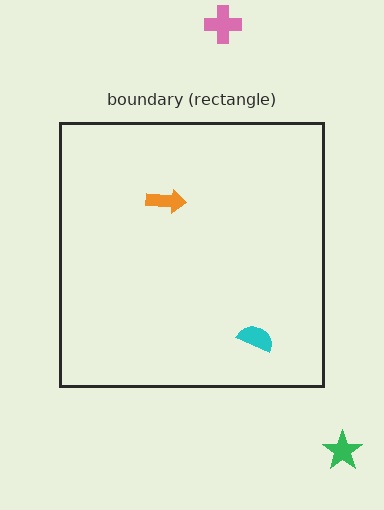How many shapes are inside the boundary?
2 inside, 2 outside.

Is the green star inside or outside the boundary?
Outside.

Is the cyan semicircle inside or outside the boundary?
Inside.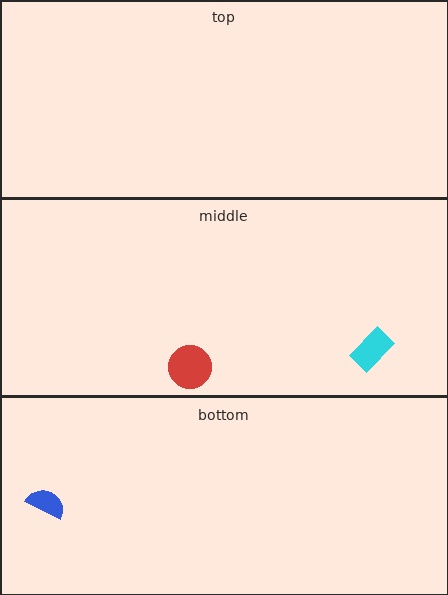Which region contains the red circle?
The middle region.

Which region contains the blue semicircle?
The bottom region.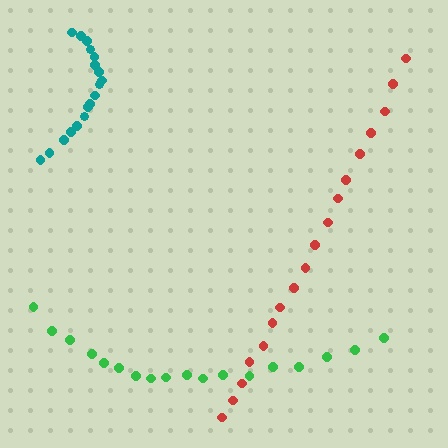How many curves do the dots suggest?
There are 3 distinct paths.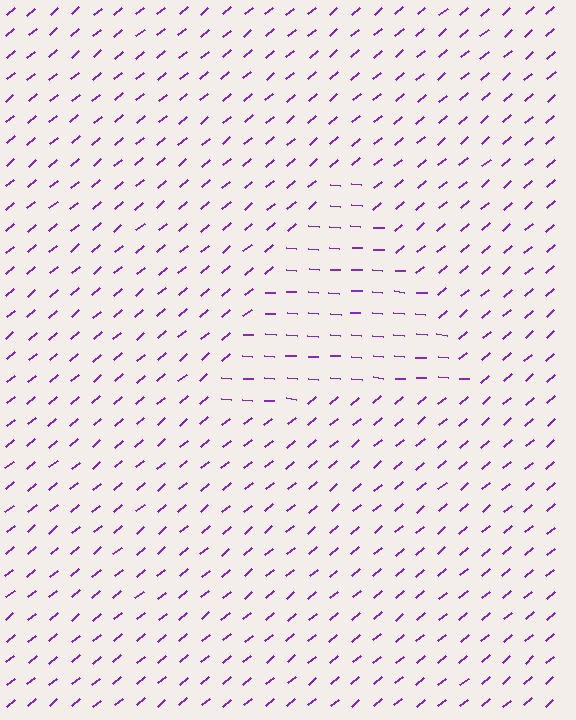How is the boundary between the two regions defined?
The boundary is defined purely by a change in line orientation (approximately 45 degrees difference). All lines are the same color and thickness.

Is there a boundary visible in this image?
Yes, there is a texture boundary formed by a change in line orientation.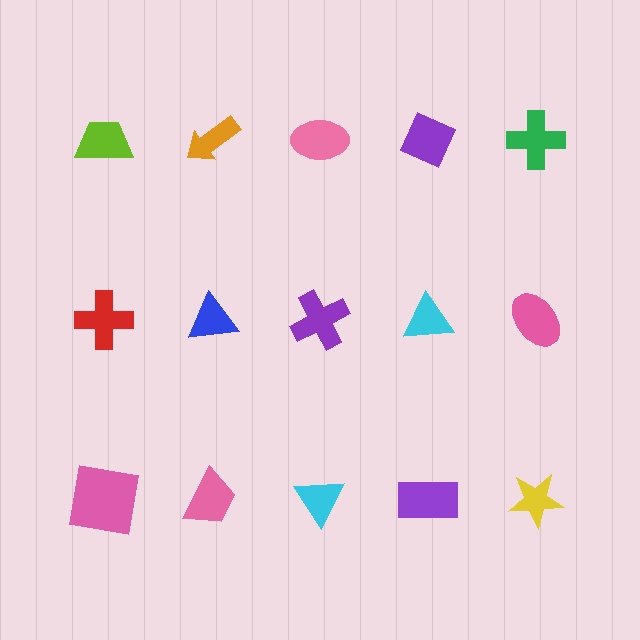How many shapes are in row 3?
5 shapes.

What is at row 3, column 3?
A cyan triangle.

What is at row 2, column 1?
A red cross.